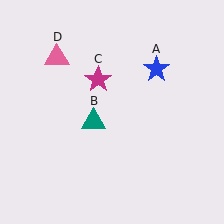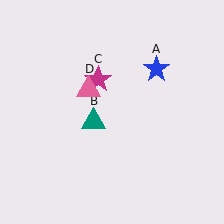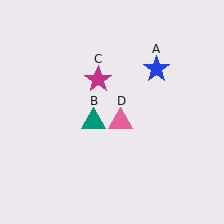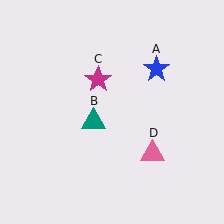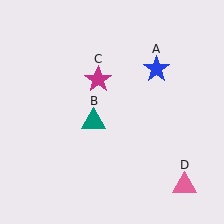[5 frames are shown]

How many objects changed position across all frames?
1 object changed position: pink triangle (object D).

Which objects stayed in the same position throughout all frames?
Blue star (object A) and teal triangle (object B) and magenta star (object C) remained stationary.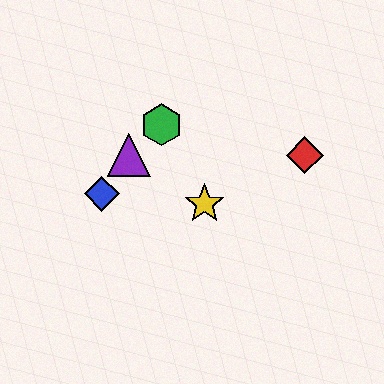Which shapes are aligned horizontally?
The red diamond, the purple triangle are aligned horizontally.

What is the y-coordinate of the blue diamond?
The blue diamond is at y≈194.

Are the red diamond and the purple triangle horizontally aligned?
Yes, both are at y≈155.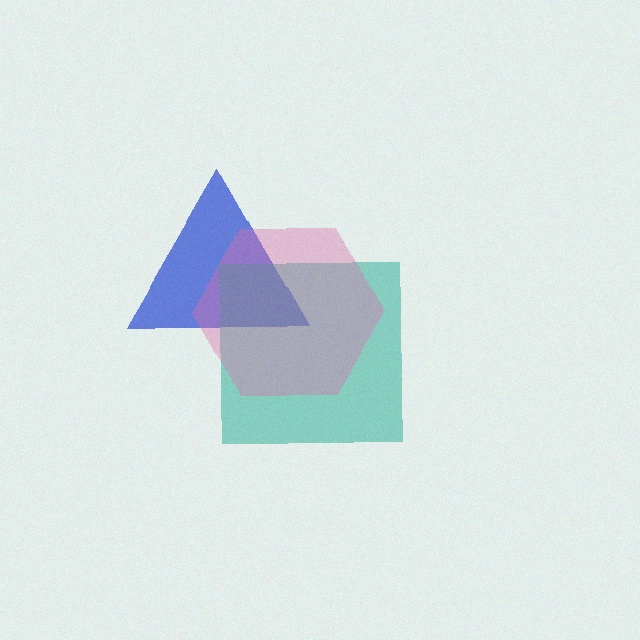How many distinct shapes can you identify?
There are 3 distinct shapes: a blue triangle, a teal square, a pink hexagon.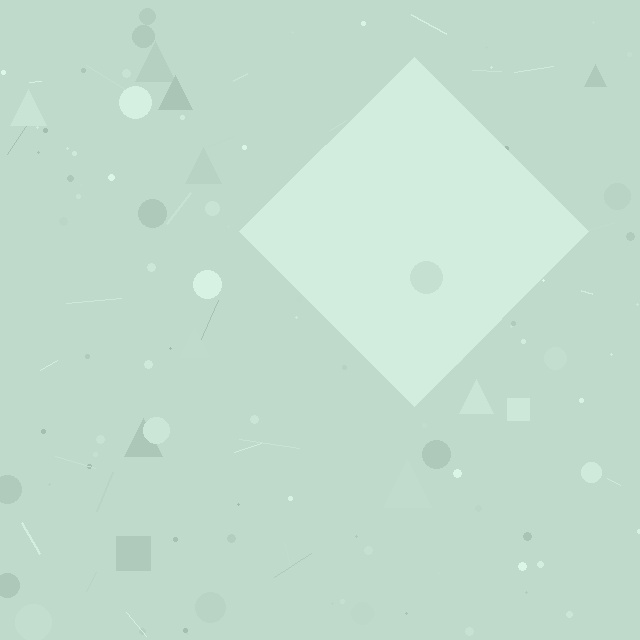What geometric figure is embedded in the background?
A diamond is embedded in the background.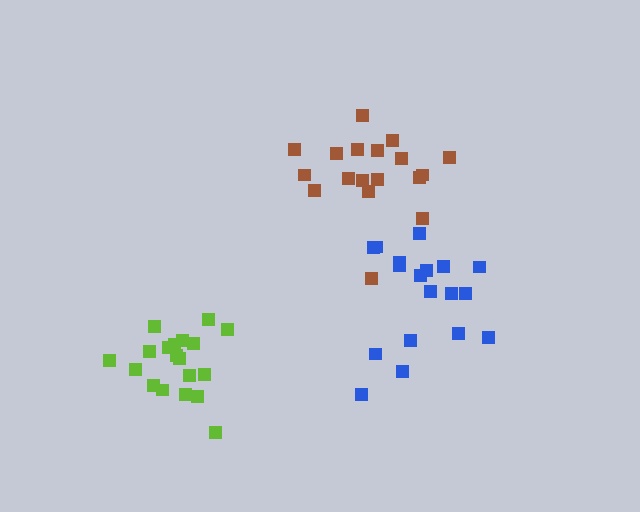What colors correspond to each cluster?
The clusters are colored: blue, lime, brown.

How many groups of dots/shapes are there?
There are 3 groups.